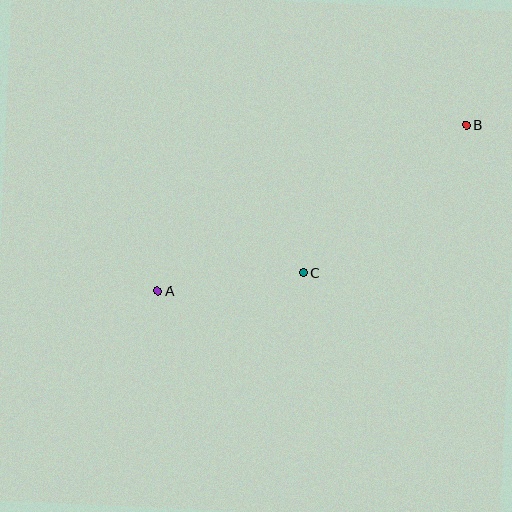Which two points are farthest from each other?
Points A and B are farthest from each other.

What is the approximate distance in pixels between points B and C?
The distance between B and C is approximately 220 pixels.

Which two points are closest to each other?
Points A and C are closest to each other.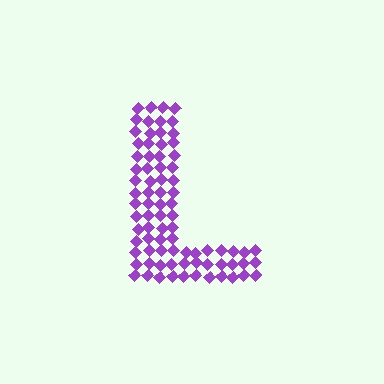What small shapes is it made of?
It is made of small diamonds.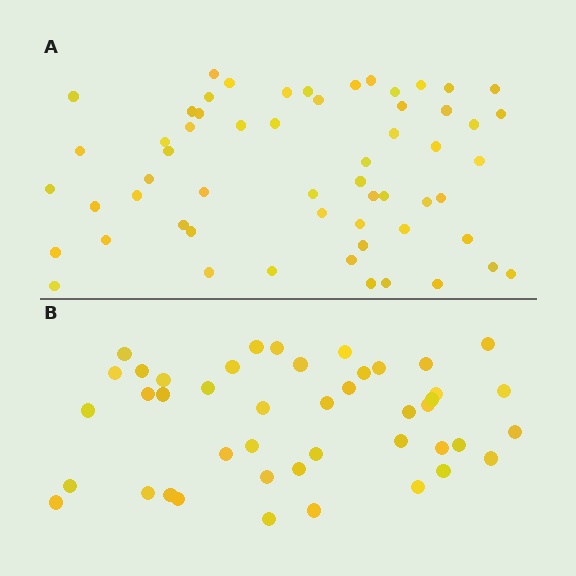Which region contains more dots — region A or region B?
Region A (the top region) has more dots.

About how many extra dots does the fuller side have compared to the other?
Region A has approximately 15 more dots than region B.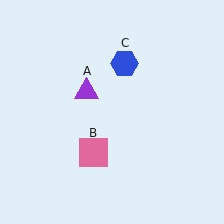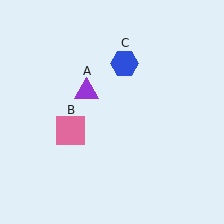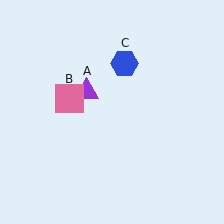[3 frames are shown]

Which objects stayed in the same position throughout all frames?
Purple triangle (object A) and blue hexagon (object C) remained stationary.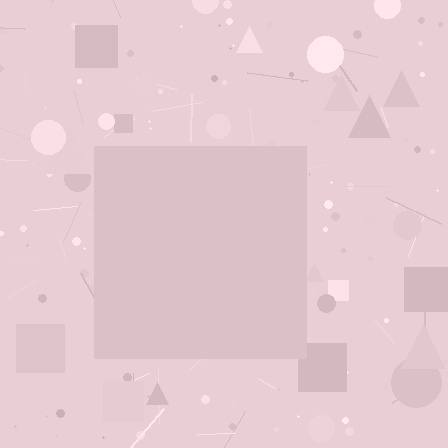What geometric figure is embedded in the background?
A square is embedded in the background.